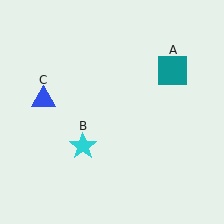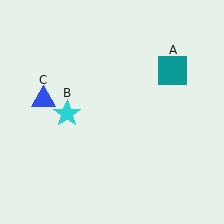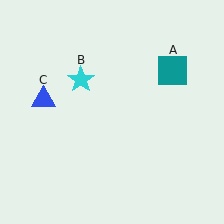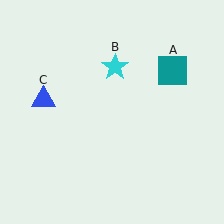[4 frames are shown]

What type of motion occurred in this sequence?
The cyan star (object B) rotated clockwise around the center of the scene.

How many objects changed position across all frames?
1 object changed position: cyan star (object B).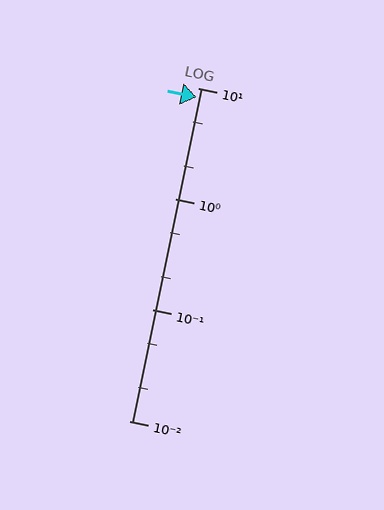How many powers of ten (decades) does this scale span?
The scale spans 3 decades, from 0.01 to 10.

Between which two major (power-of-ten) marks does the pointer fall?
The pointer is between 1 and 10.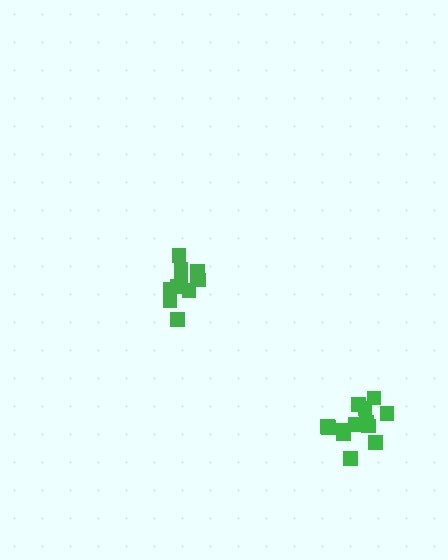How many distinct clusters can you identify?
There are 2 distinct clusters.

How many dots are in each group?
Group 1: 13 dots, Group 2: 11 dots (24 total).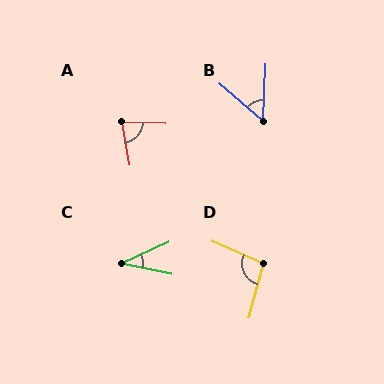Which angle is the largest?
D, at approximately 99 degrees.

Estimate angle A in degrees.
Approximately 78 degrees.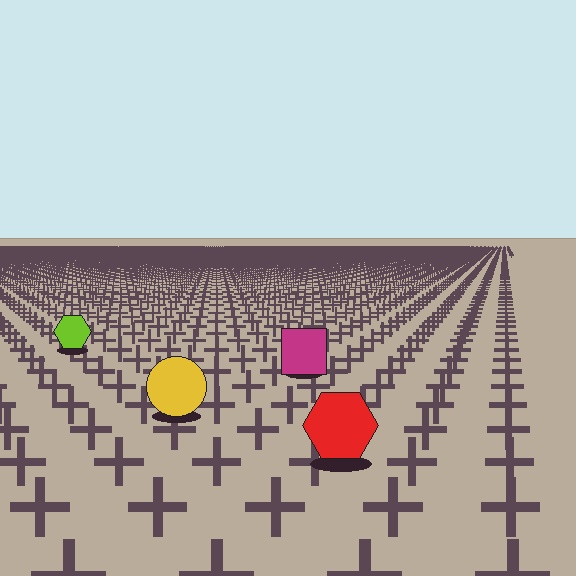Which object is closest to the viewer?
The red hexagon is closest. The texture marks near it are larger and more spread out.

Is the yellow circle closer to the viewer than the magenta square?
Yes. The yellow circle is closer — you can tell from the texture gradient: the ground texture is coarser near it.